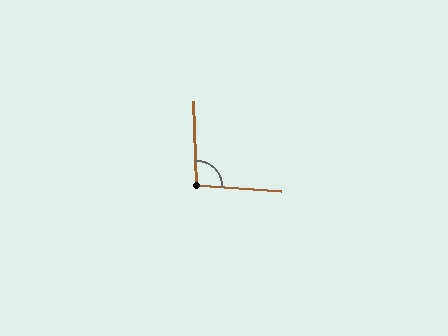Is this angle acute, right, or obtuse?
It is obtuse.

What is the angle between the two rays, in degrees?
Approximately 96 degrees.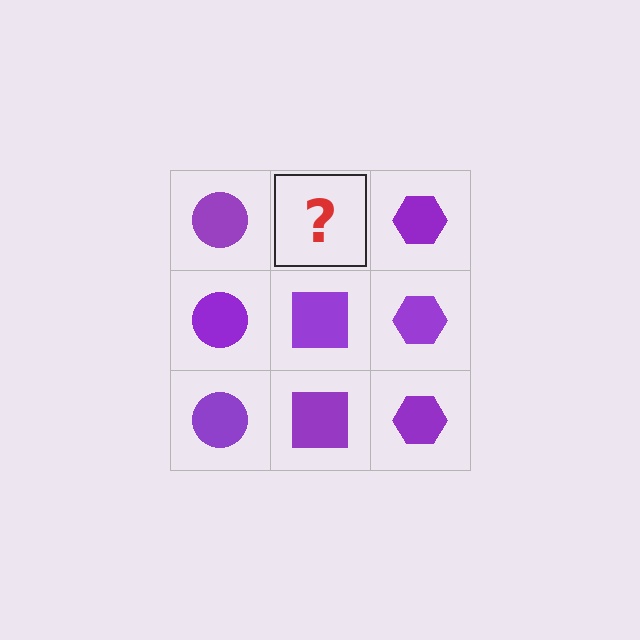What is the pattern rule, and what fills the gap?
The rule is that each column has a consistent shape. The gap should be filled with a purple square.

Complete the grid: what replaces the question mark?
The question mark should be replaced with a purple square.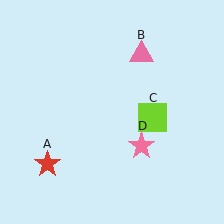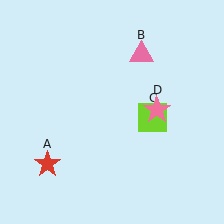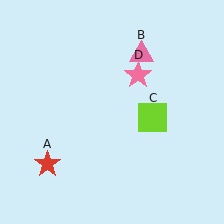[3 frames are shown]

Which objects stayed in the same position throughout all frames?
Red star (object A) and pink triangle (object B) and lime square (object C) remained stationary.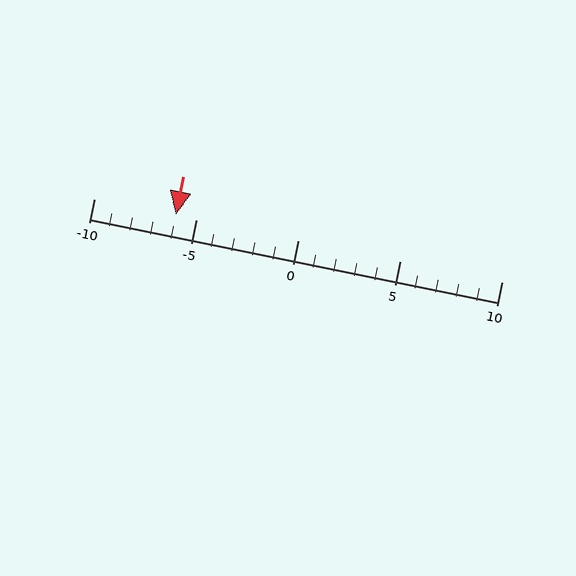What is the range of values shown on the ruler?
The ruler shows values from -10 to 10.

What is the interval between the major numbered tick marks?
The major tick marks are spaced 5 units apart.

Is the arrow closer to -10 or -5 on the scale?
The arrow is closer to -5.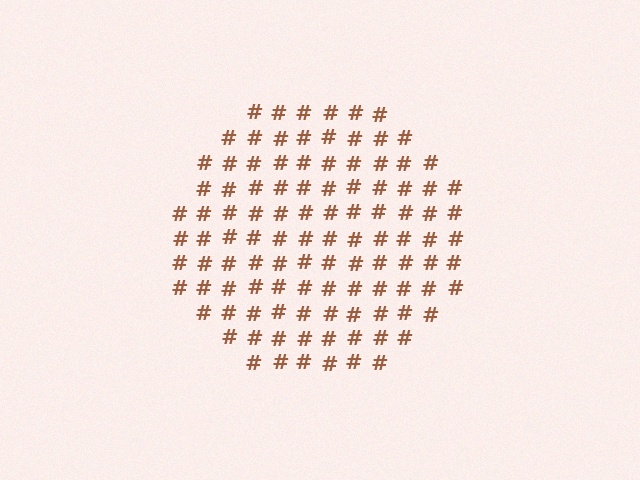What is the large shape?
The large shape is a circle.